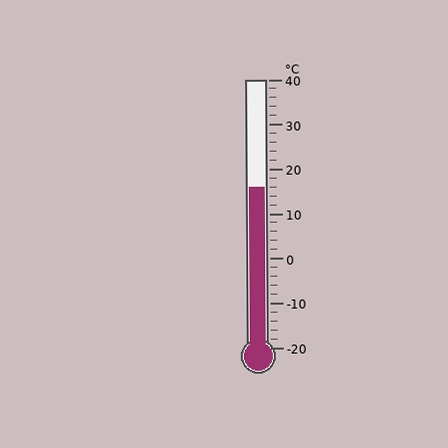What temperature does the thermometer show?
The thermometer shows approximately 16°C.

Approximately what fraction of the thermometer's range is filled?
The thermometer is filled to approximately 60% of its range.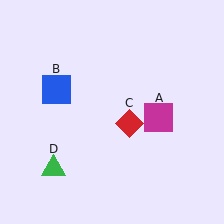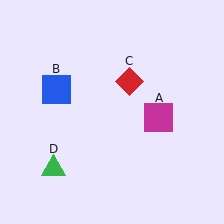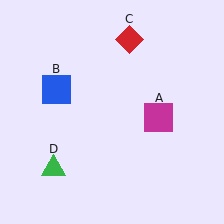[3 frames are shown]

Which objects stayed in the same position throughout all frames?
Magenta square (object A) and blue square (object B) and green triangle (object D) remained stationary.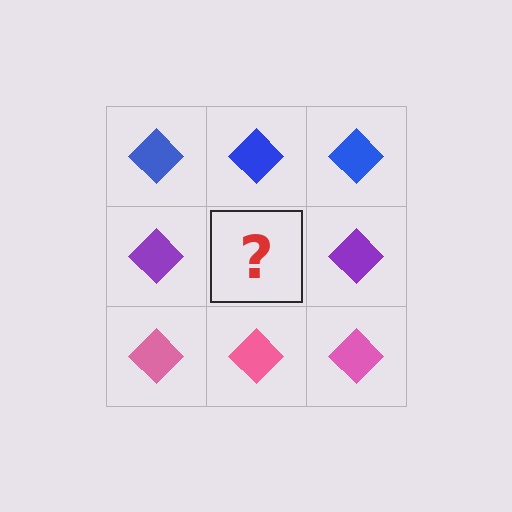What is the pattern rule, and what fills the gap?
The rule is that each row has a consistent color. The gap should be filled with a purple diamond.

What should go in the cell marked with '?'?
The missing cell should contain a purple diamond.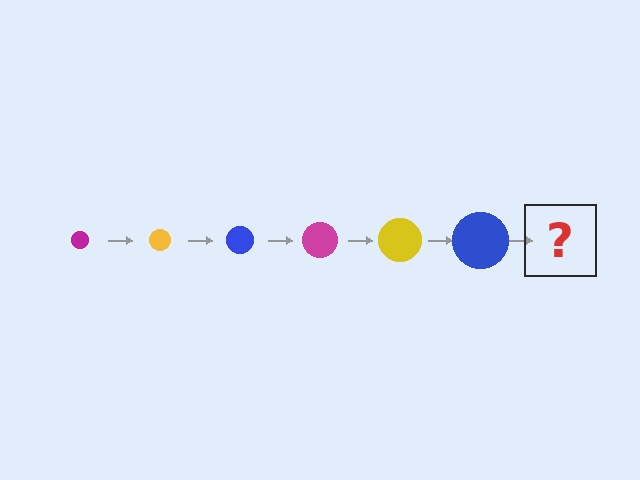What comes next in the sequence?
The next element should be a magenta circle, larger than the previous one.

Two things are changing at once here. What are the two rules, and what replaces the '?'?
The two rules are that the circle grows larger each step and the color cycles through magenta, yellow, and blue. The '?' should be a magenta circle, larger than the previous one.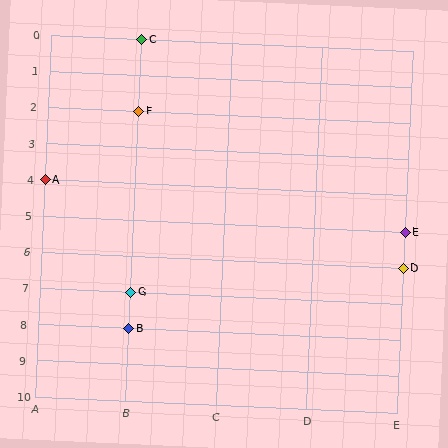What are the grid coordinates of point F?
Point F is at grid coordinates (B, 2).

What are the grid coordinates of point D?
Point D is at grid coordinates (E, 6).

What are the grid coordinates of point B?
Point B is at grid coordinates (B, 8).